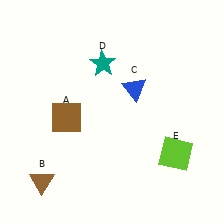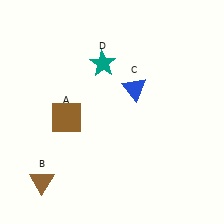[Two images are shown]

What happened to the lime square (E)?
The lime square (E) was removed in Image 2. It was in the bottom-right area of Image 1.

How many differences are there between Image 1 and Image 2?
There is 1 difference between the two images.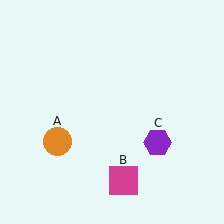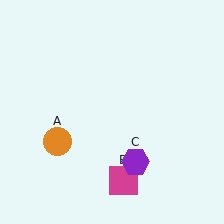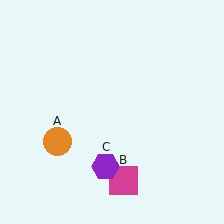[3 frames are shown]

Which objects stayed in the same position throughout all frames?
Orange circle (object A) and magenta square (object B) remained stationary.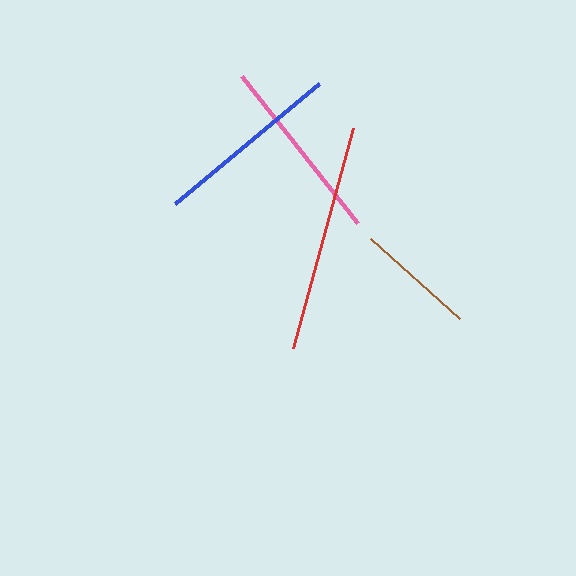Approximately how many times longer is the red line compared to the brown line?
The red line is approximately 1.9 times the length of the brown line.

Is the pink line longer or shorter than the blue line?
The pink line is longer than the blue line.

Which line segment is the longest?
The red line is the longest at approximately 228 pixels.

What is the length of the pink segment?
The pink segment is approximately 188 pixels long.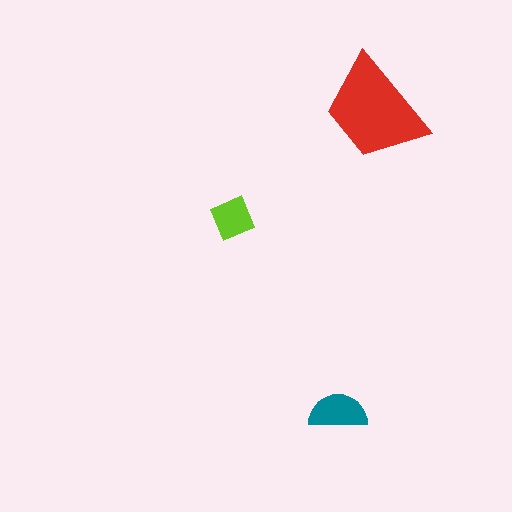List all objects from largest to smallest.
The red trapezoid, the teal semicircle, the lime diamond.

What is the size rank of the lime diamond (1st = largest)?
3rd.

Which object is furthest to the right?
The red trapezoid is rightmost.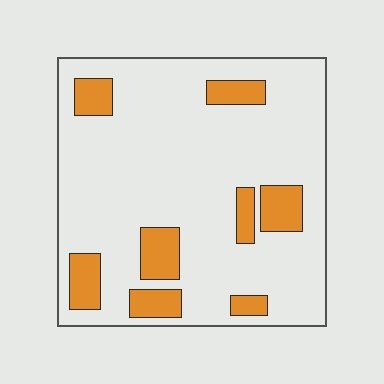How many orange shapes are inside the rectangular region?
8.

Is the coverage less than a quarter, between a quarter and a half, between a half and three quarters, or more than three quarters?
Less than a quarter.